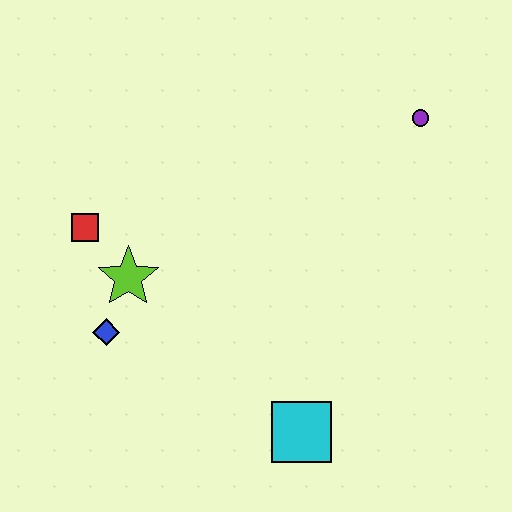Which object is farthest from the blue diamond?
The purple circle is farthest from the blue diamond.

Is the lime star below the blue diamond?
No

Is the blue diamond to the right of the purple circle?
No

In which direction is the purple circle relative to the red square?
The purple circle is to the right of the red square.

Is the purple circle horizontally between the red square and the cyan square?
No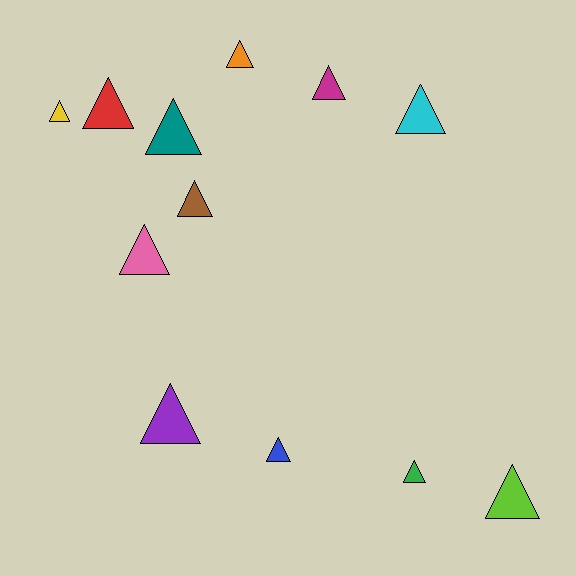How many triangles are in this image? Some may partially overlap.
There are 12 triangles.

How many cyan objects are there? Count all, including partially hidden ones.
There is 1 cyan object.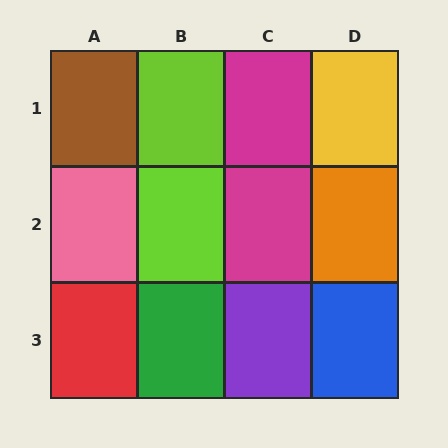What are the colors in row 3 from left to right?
Red, green, purple, blue.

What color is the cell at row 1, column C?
Magenta.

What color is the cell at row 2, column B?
Lime.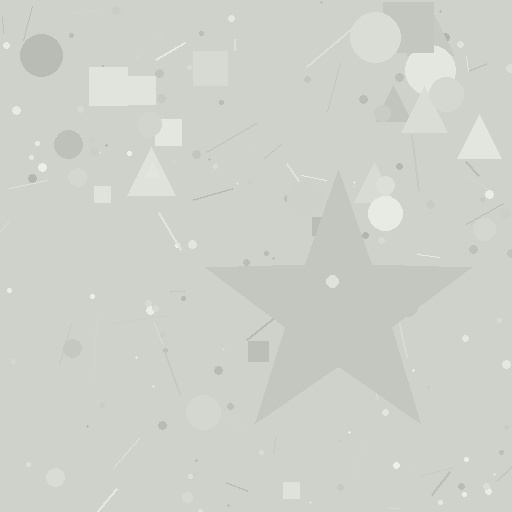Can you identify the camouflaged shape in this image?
The camouflaged shape is a star.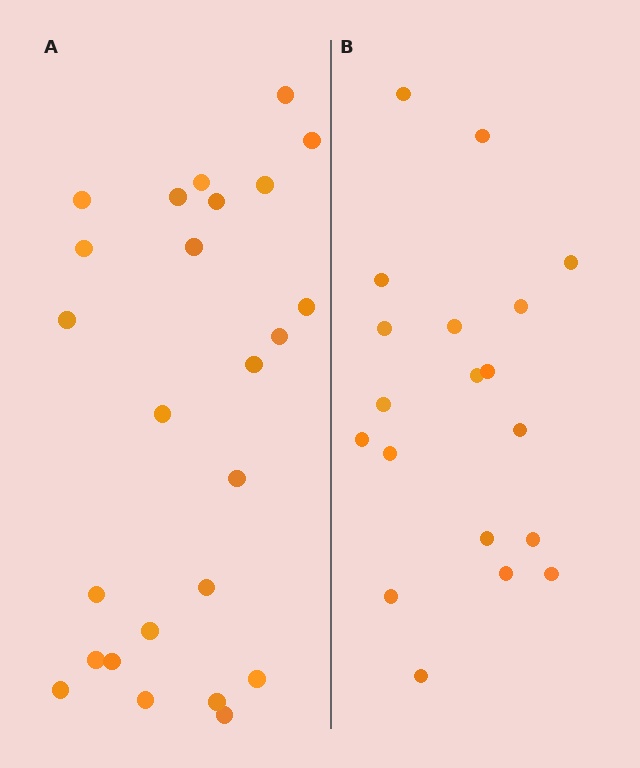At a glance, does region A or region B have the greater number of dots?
Region A (the left region) has more dots.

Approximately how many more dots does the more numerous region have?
Region A has about 6 more dots than region B.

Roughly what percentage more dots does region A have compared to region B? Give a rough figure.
About 30% more.